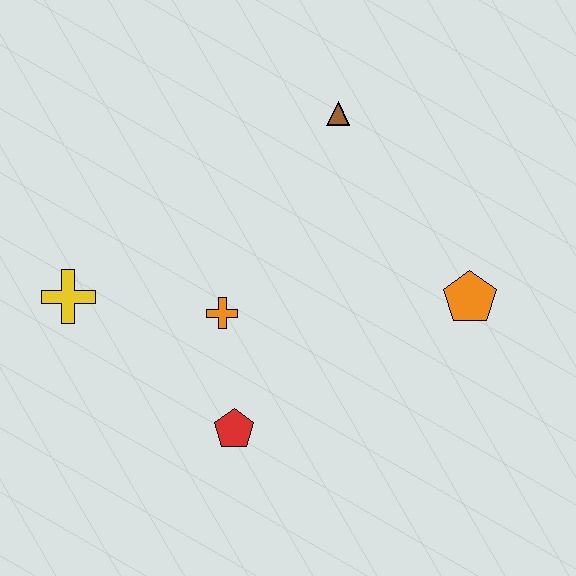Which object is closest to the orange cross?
The red pentagon is closest to the orange cross.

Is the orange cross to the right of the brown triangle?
No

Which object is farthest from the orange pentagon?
The yellow cross is farthest from the orange pentagon.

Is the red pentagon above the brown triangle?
No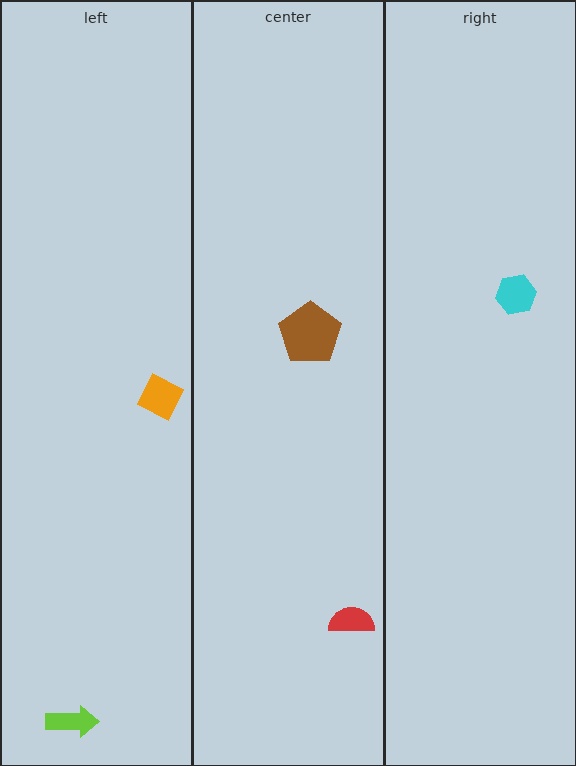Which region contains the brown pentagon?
The center region.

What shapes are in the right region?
The cyan hexagon.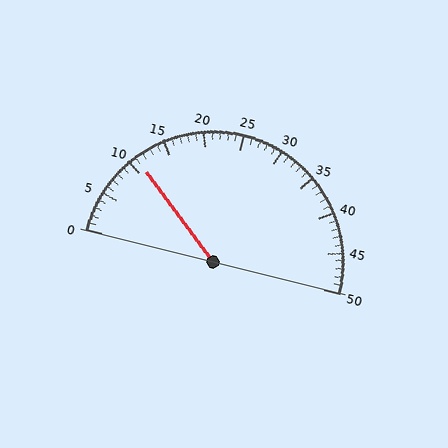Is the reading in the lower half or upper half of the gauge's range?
The reading is in the lower half of the range (0 to 50).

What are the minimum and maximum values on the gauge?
The gauge ranges from 0 to 50.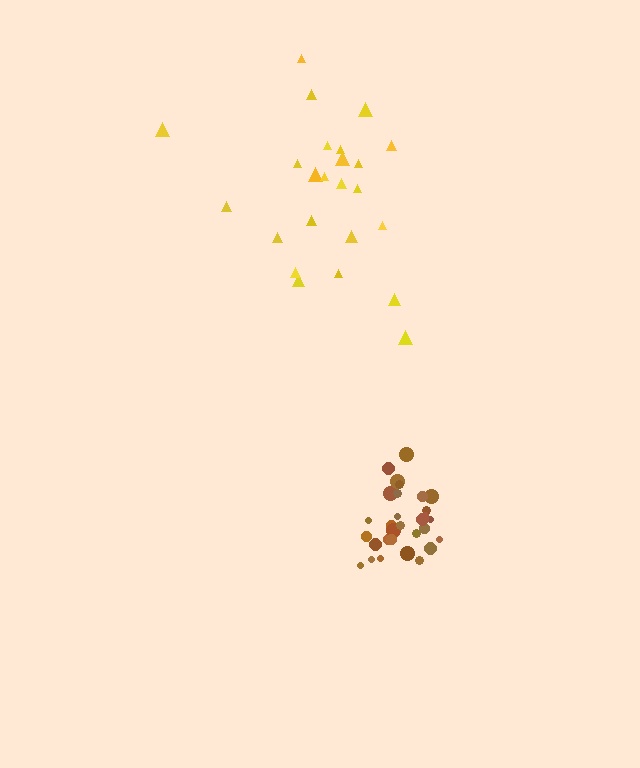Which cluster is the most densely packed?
Brown.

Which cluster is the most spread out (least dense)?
Yellow.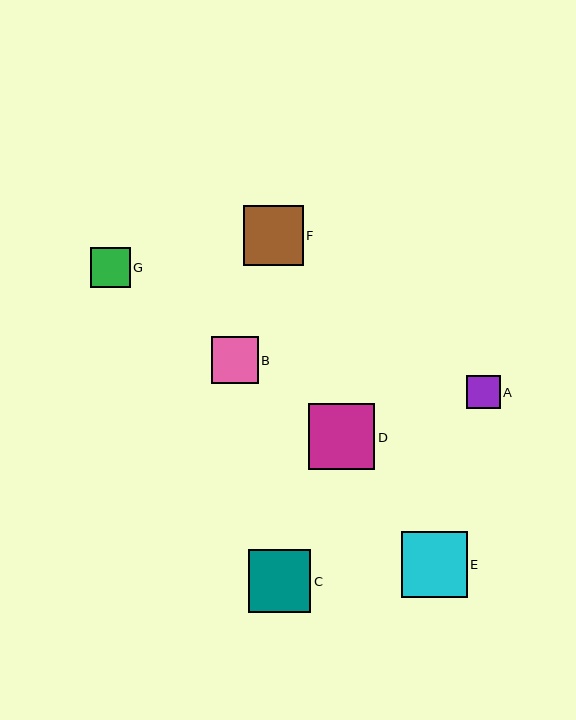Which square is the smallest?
Square A is the smallest with a size of approximately 34 pixels.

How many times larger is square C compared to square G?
Square C is approximately 1.6 times the size of square G.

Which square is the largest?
Square E is the largest with a size of approximately 66 pixels.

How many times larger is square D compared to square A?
Square D is approximately 2.0 times the size of square A.